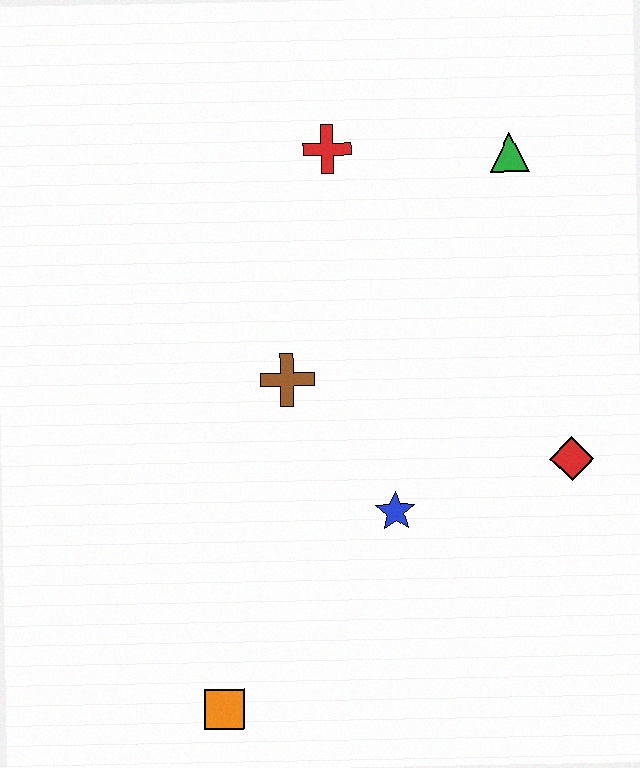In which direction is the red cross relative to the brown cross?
The red cross is above the brown cross.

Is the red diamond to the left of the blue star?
No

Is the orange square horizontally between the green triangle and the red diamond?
No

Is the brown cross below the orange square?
No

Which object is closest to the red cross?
The green triangle is closest to the red cross.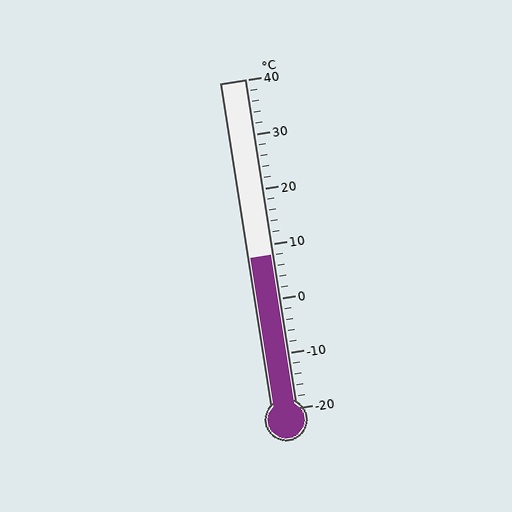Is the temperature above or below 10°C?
The temperature is below 10°C.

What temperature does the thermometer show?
The thermometer shows approximately 8°C.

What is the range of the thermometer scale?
The thermometer scale ranges from -20°C to 40°C.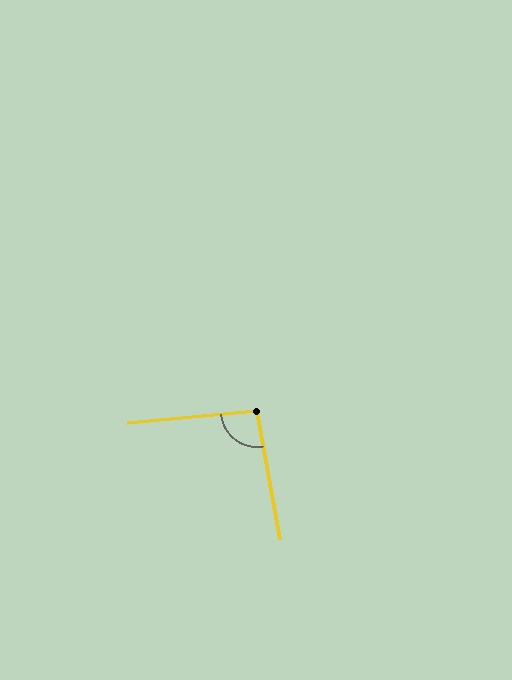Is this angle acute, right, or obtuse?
It is approximately a right angle.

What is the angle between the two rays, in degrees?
Approximately 95 degrees.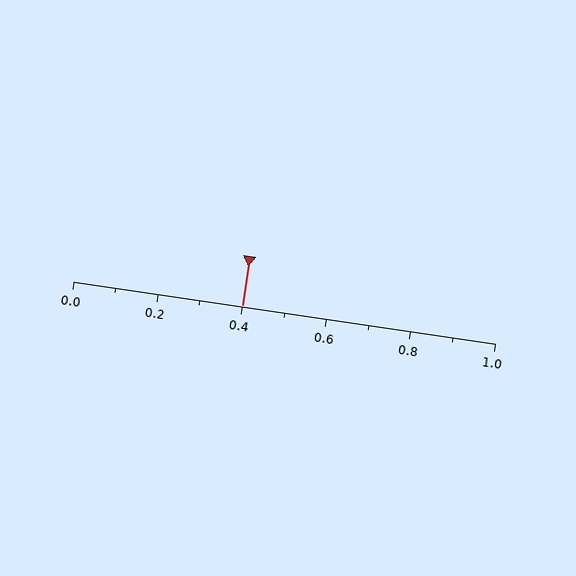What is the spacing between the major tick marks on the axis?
The major ticks are spaced 0.2 apart.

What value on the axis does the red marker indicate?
The marker indicates approximately 0.4.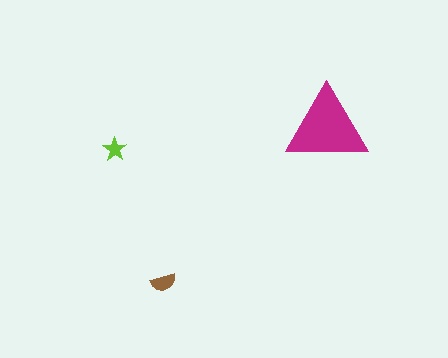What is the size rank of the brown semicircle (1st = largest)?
2nd.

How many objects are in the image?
There are 3 objects in the image.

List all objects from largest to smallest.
The magenta triangle, the brown semicircle, the lime star.